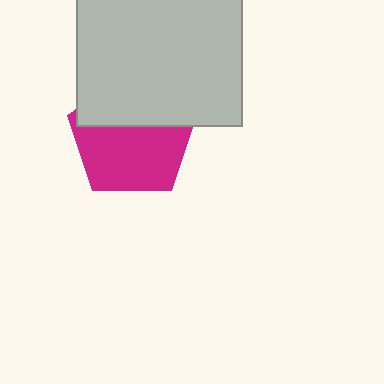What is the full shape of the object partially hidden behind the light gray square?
The partially hidden object is a magenta pentagon.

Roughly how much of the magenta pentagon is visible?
About half of it is visible (roughly 59%).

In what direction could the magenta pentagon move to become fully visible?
The magenta pentagon could move down. That would shift it out from behind the light gray square entirely.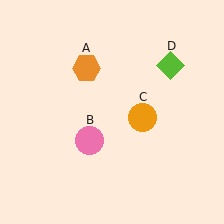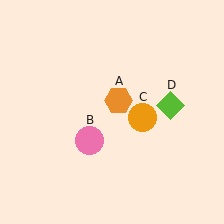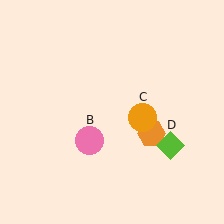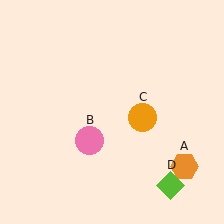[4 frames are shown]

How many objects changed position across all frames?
2 objects changed position: orange hexagon (object A), lime diamond (object D).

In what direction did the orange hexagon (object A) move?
The orange hexagon (object A) moved down and to the right.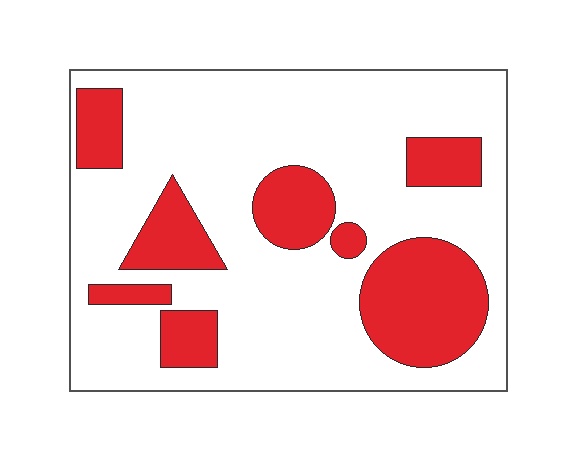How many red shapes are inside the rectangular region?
8.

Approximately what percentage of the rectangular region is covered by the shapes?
Approximately 25%.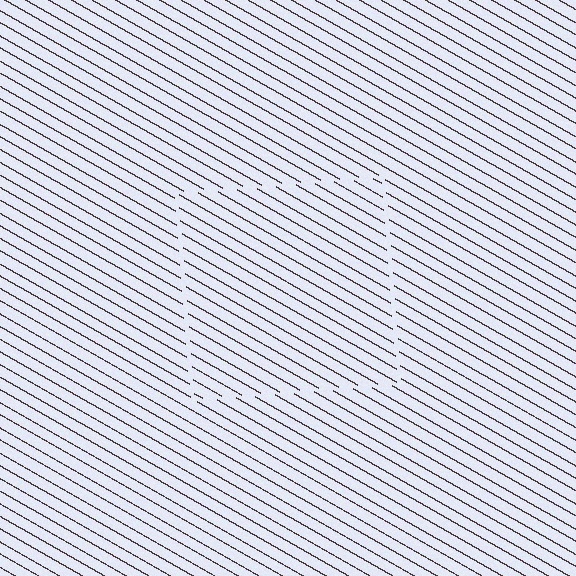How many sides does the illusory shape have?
4 sides — the line-ends trace a square.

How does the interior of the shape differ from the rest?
The interior of the shape contains the same grating, shifted by half a period — the contour is defined by the phase discontinuity where line-ends from the inner and outer gratings abut.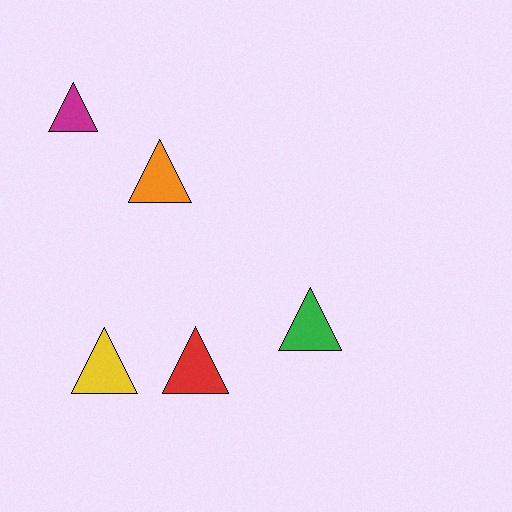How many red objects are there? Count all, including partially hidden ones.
There is 1 red object.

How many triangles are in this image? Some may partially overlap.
There are 5 triangles.